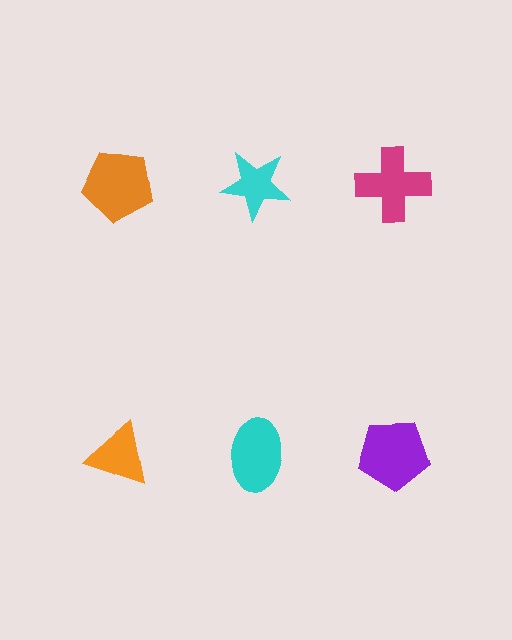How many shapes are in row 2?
3 shapes.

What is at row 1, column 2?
A cyan star.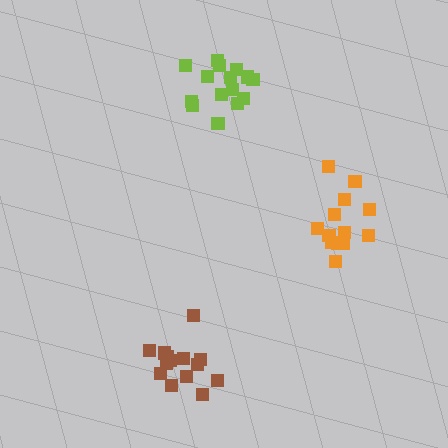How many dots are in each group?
Group 1: 15 dots, Group 2: 15 dots, Group 3: 13 dots (43 total).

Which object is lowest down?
The brown cluster is bottommost.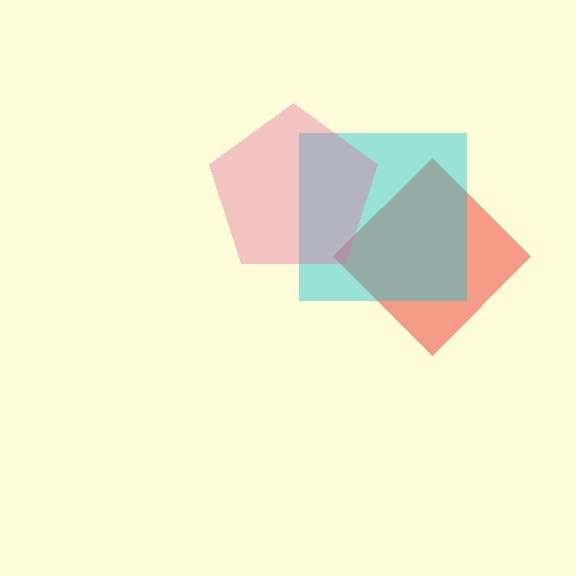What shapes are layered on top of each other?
The layered shapes are: a red diamond, a cyan square, a pink pentagon.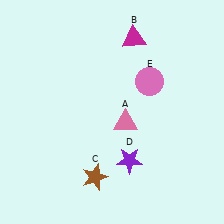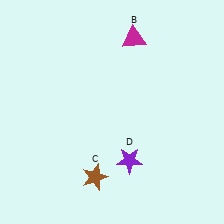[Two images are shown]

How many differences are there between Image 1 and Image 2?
There are 2 differences between the two images.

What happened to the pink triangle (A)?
The pink triangle (A) was removed in Image 2. It was in the bottom-right area of Image 1.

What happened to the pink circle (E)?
The pink circle (E) was removed in Image 2. It was in the top-right area of Image 1.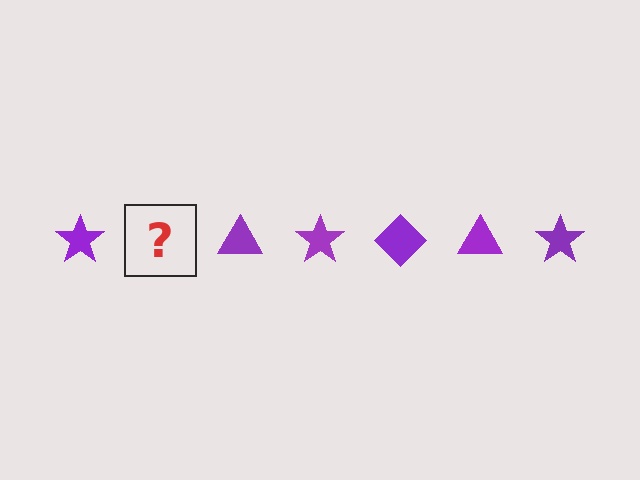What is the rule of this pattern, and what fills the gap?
The rule is that the pattern cycles through star, diamond, triangle shapes in purple. The gap should be filled with a purple diamond.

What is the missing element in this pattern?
The missing element is a purple diamond.